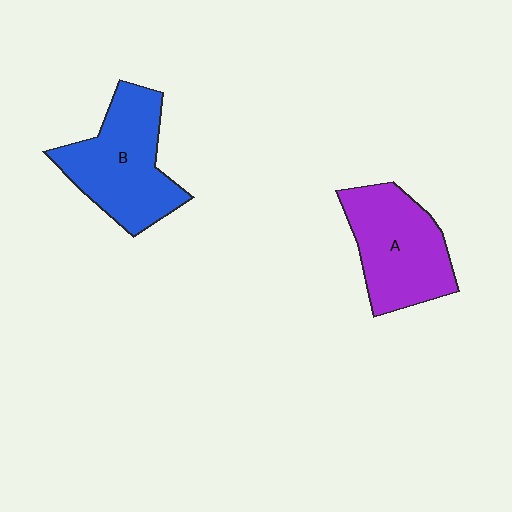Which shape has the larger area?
Shape B (blue).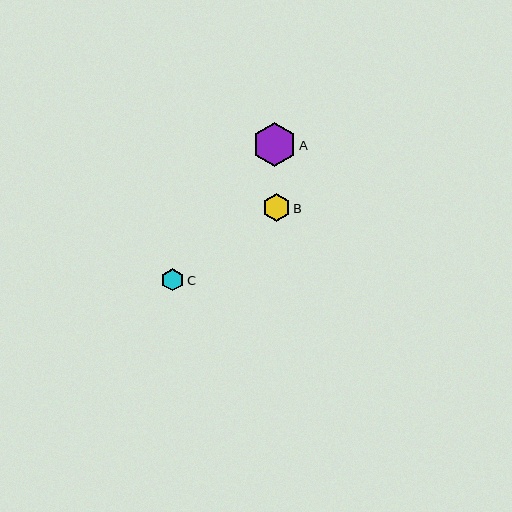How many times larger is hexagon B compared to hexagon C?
Hexagon B is approximately 1.3 times the size of hexagon C.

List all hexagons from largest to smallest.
From largest to smallest: A, B, C.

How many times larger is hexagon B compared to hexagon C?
Hexagon B is approximately 1.3 times the size of hexagon C.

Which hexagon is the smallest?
Hexagon C is the smallest with a size of approximately 22 pixels.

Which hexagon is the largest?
Hexagon A is the largest with a size of approximately 44 pixels.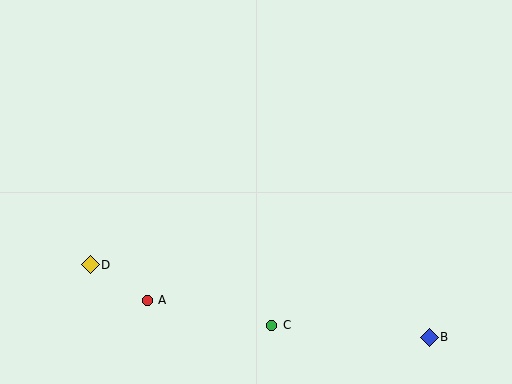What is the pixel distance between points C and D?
The distance between C and D is 191 pixels.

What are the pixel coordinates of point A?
Point A is at (147, 300).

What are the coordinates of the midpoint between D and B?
The midpoint between D and B is at (260, 301).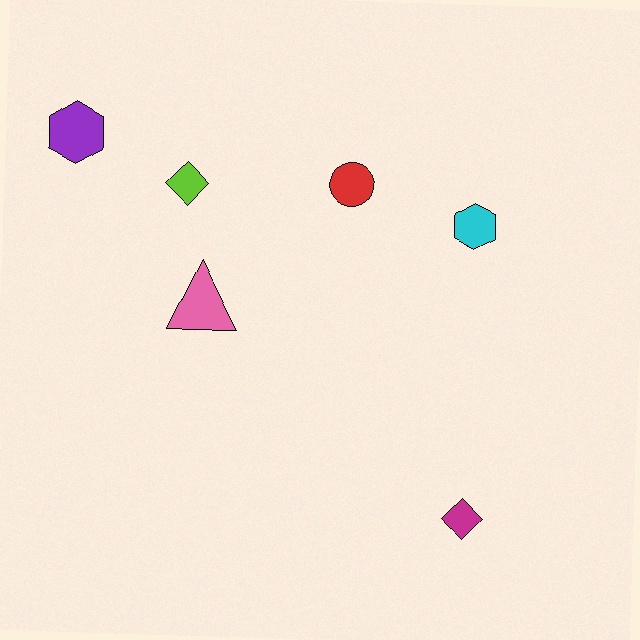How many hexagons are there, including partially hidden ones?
There are 2 hexagons.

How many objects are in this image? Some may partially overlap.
There are 6 objects.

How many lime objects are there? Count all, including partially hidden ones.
There is 1 lime object.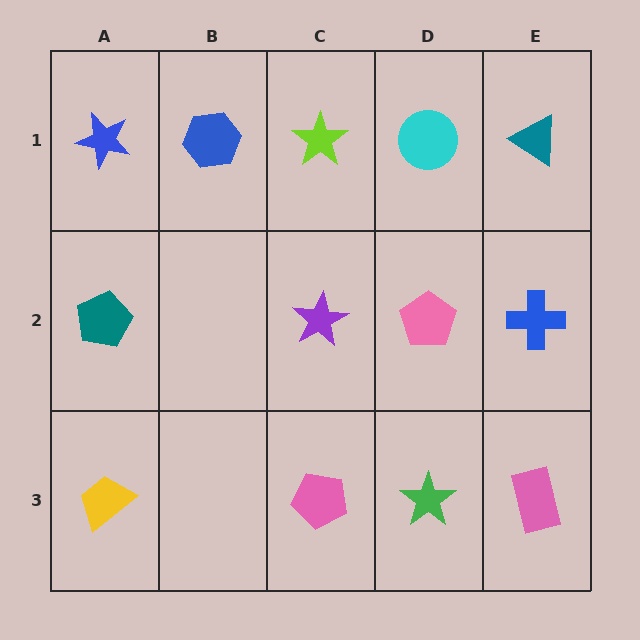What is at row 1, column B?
A blue hexagon.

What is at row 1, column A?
A blue star.